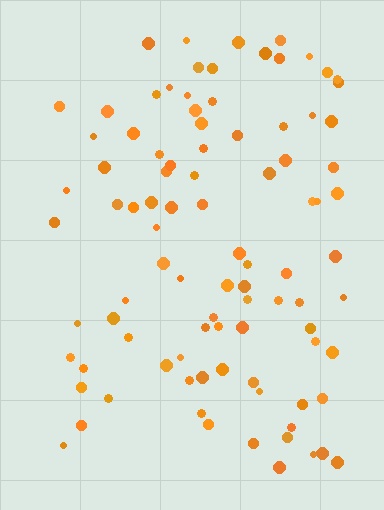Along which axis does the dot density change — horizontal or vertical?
Horizontal.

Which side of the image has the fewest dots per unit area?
The left.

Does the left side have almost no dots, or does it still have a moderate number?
Still a moderate number, just noticeably fewer than the right.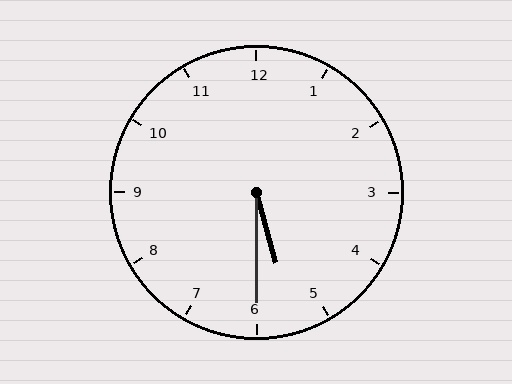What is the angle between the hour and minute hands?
Approximately 15 degrees.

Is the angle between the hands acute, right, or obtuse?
It is acute.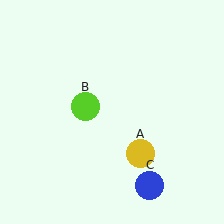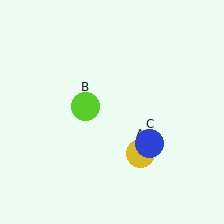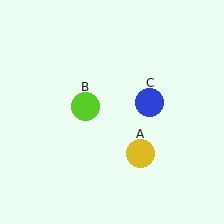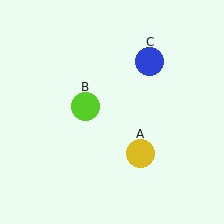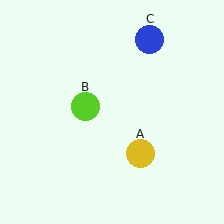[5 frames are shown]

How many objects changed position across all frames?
1 object changed position: blue circle (object C).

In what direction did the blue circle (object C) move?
The blue circle (object C) moved up.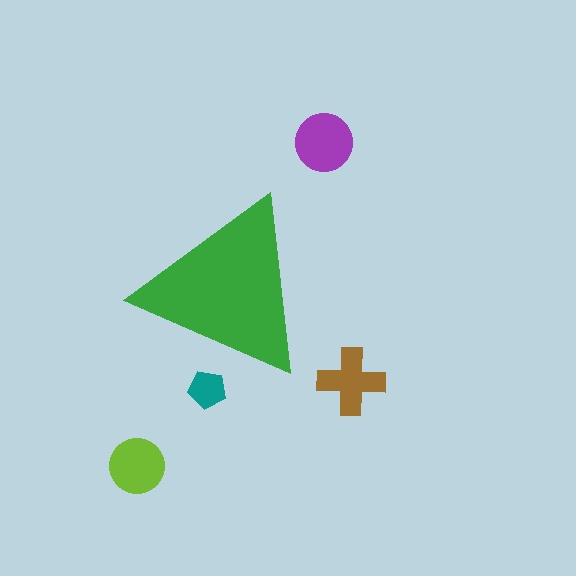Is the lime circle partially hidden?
No, the lime circle is fully visible.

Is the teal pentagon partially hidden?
Yes, the teal pentagon is partially hidden behind the green triangle.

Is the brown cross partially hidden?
No, the brown cross is fully visible.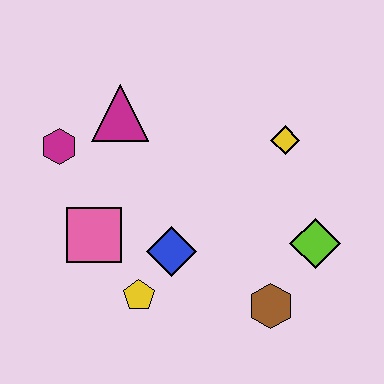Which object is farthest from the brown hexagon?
The magenta hexagon is farthest from the brown hexagon.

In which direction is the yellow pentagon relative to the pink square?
The yellow pentagon is below the pink square.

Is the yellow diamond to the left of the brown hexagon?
No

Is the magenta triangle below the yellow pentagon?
No